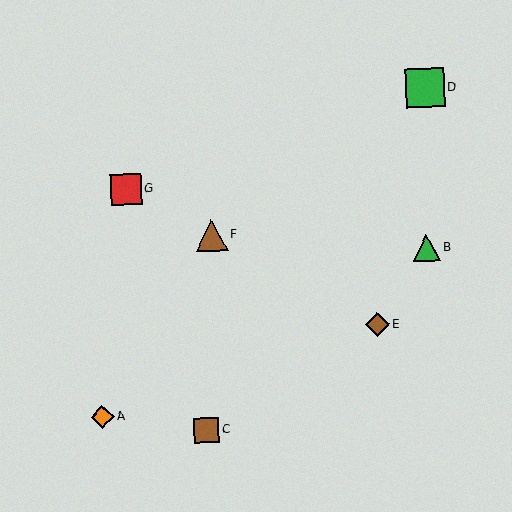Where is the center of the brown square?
The center of the brown square is at (206, 431).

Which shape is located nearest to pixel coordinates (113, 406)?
The orange diamond (labeled A) at (102, 417) is nearest to that location.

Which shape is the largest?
The green square (labeled D) is the largest.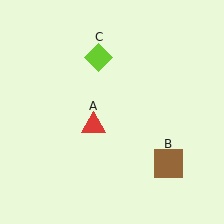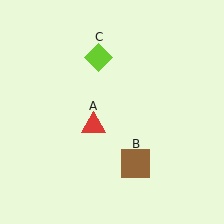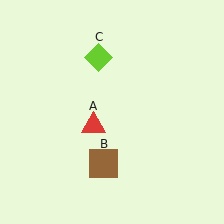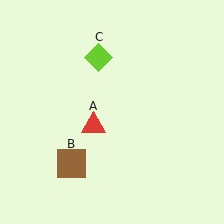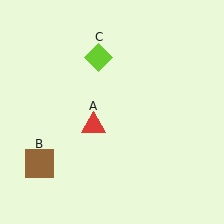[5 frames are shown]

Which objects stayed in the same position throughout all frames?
Red triangle (object A) and lime diamond (object C) remained stationary.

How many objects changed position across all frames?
1 object changed position: brown square (object B).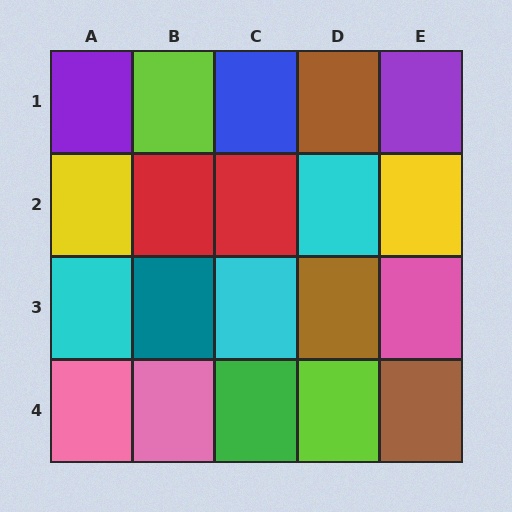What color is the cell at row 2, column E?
Yellow.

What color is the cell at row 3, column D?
Brown.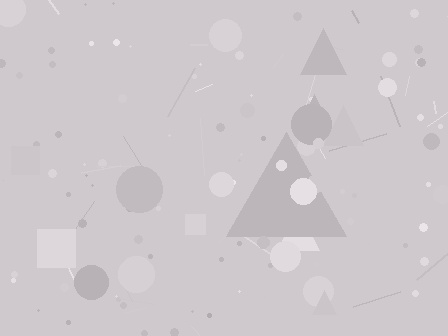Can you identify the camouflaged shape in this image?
The camouflaged shape is a triangle.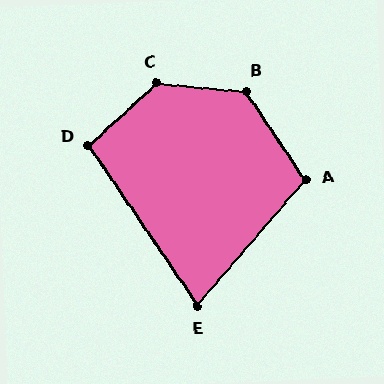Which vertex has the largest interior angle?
C, at approximately 133 degrees.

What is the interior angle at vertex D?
Approximately 98 degrees (obtuse).